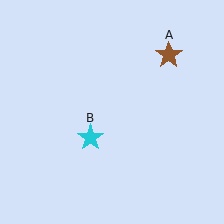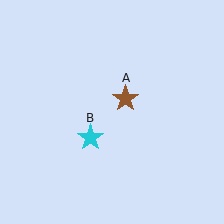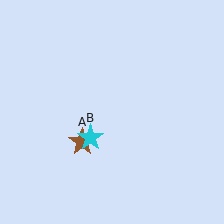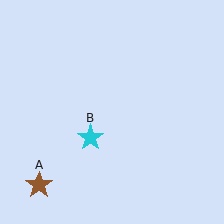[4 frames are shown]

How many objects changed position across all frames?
1 object changed position: brown star (object A).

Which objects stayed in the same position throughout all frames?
Cyan star (object B) remained stationary.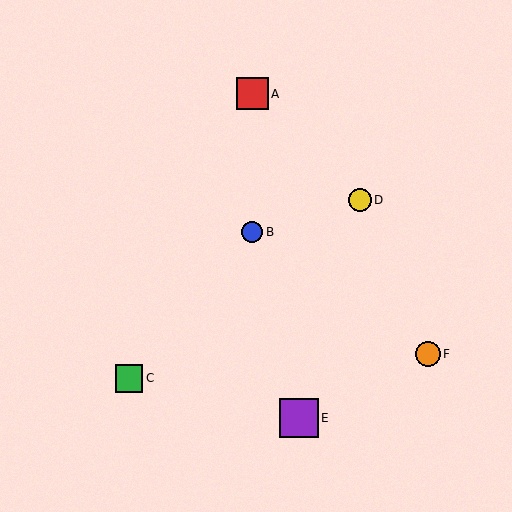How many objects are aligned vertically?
2 objects (A, B) are aligned vertically.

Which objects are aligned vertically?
Objects A, B are aligned vertically.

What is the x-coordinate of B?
Object B is at x≈252.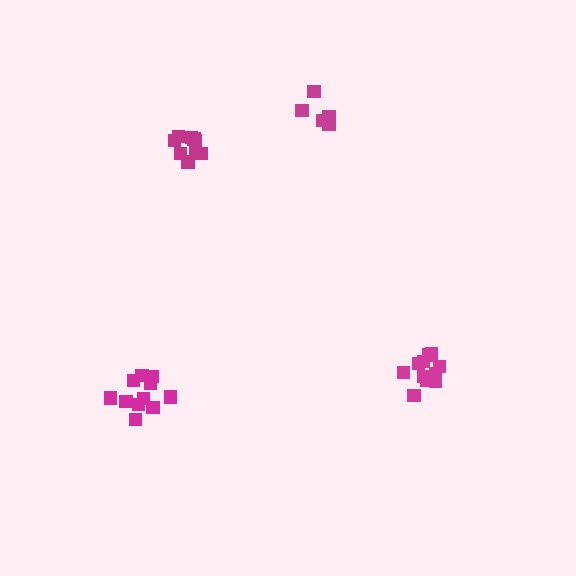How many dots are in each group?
Group 1: 5 dots, Group 2: 11 dots, Group 3: 11 dots, Group 4: 9 dots (36 total).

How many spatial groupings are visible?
There are 4 spatial groupings.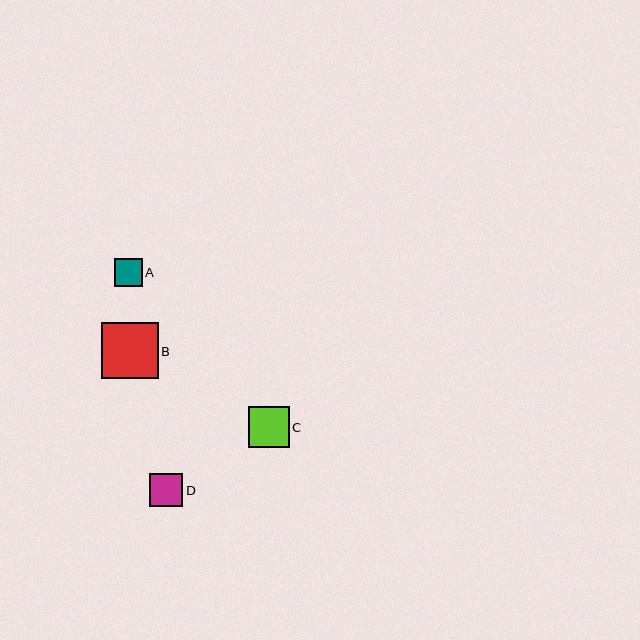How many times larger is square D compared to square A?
Square D is approximately 1.2 times the size of square A.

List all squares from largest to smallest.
From largest to smallest: B, C, D, A.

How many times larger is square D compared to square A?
Square D is approximately 1.2 times the size of square A.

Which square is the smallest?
Square A is the smallest with a size of approximately 28 pixels.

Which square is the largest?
Square B is the largest with a size of approximately 57 pixels.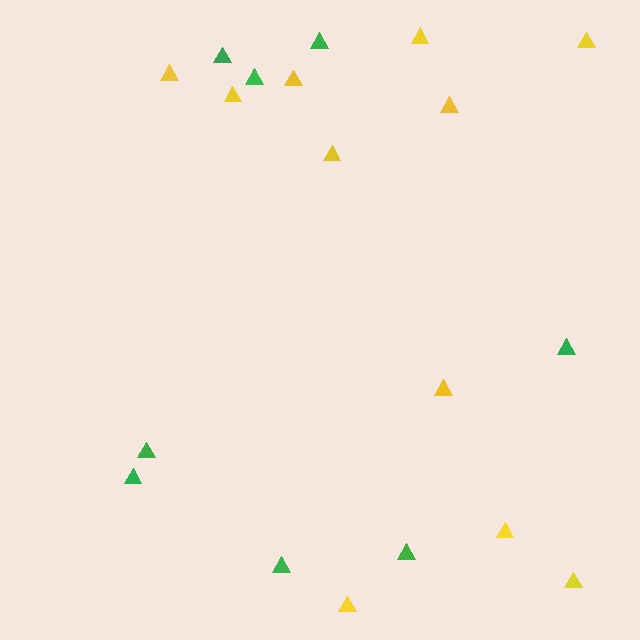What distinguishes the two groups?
There are 2 groups: one group of green triangles (8) and one group of yellow triangles (11).